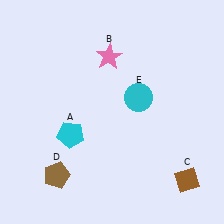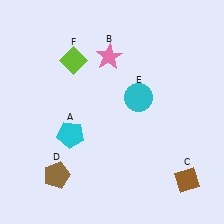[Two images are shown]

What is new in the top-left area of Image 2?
A lime diamond (F) was added in the top-left area of Image 2.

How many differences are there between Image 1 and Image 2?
There is 1 difference between the two images.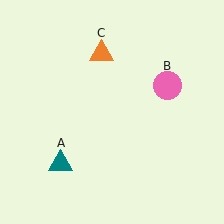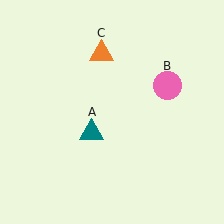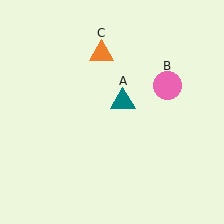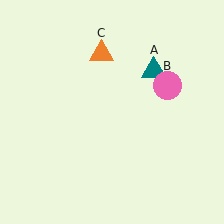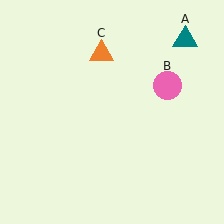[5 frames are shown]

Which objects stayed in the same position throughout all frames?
Pink circle (object B) and orange triangle (object C) remained stationary.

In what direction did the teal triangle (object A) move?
The teal triangle (object A) moved up and to the right.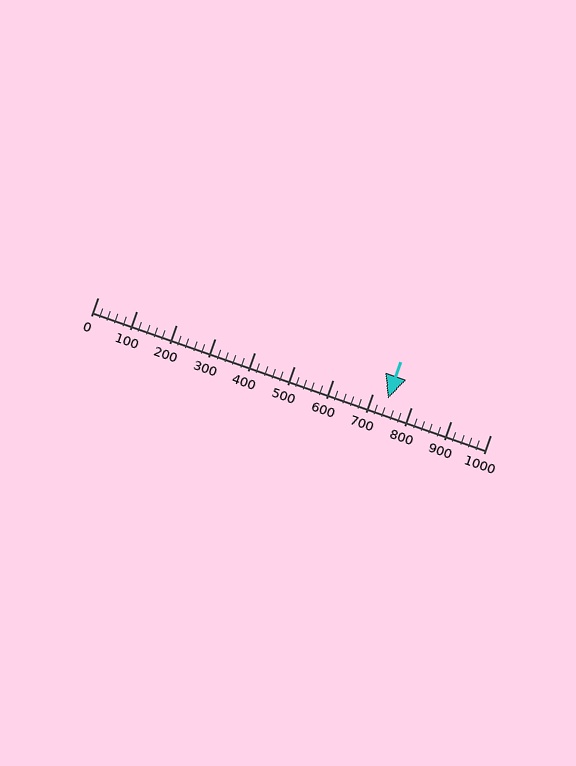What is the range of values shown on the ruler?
The ruler shows values from 0 to 1000.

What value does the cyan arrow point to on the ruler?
The cyan arrow points to approximately 740.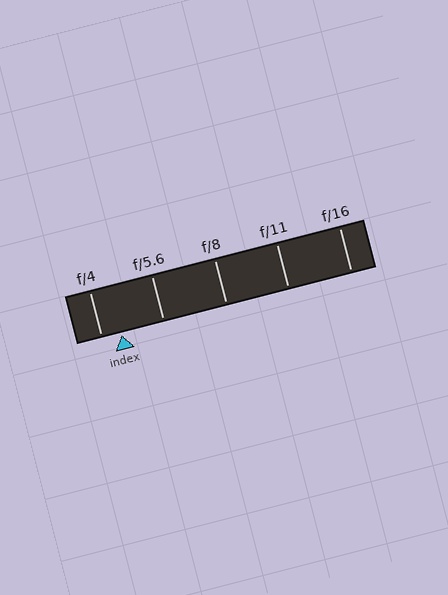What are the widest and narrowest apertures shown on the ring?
The widest aperture shown is f/4 and the narrowest is f/16.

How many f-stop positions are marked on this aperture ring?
There are 5 f-stop positions marked.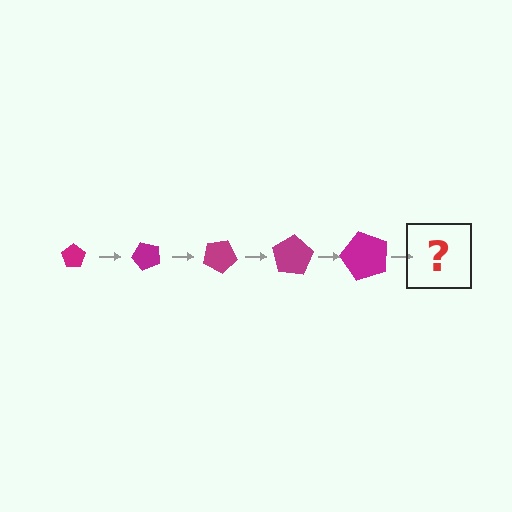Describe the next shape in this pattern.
It should be a pentagon, larger than the previous one and rotated 250 degrees from the start.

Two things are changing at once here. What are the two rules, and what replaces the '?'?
The two rules are that the pentagon grows larger each step and it rotates 50 degrees each step. The '?' should be a pentagon, larger than the previous one and rotated 250 degrees from the start.